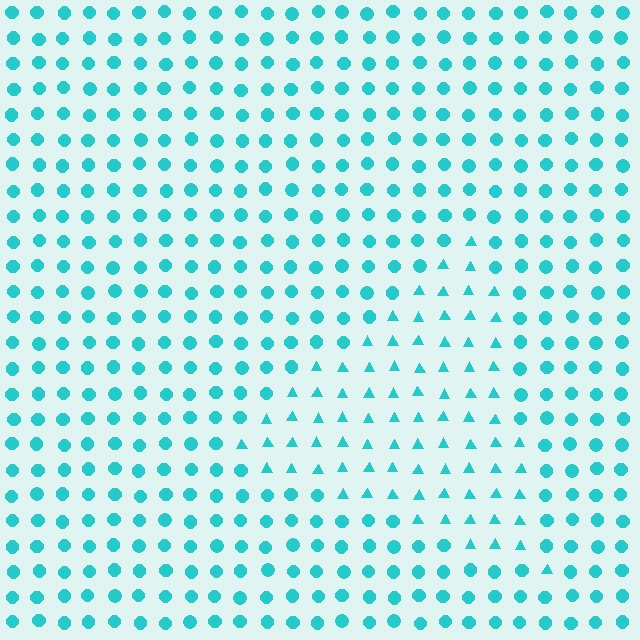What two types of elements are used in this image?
The image uses triangles inside the triangle region and circles outside it.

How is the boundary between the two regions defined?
The boundary is defined by a change in element shape: triangles inside vs. circles outside. All elements share the same color and spacing.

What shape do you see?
I see a triangle.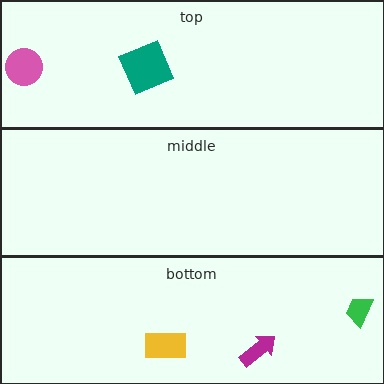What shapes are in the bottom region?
The green trapezoid, the yellow rectangle, the magenta arrow.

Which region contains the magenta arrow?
The bottom region.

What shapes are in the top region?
The teal square, the pink circle.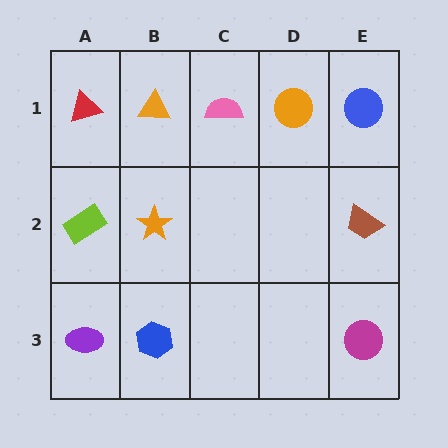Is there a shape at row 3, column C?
No, that cell is empty.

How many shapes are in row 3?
3 shapes.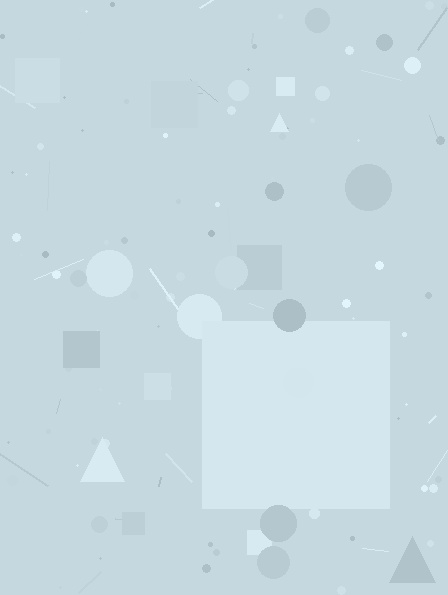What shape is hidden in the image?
A square is hidden in the image.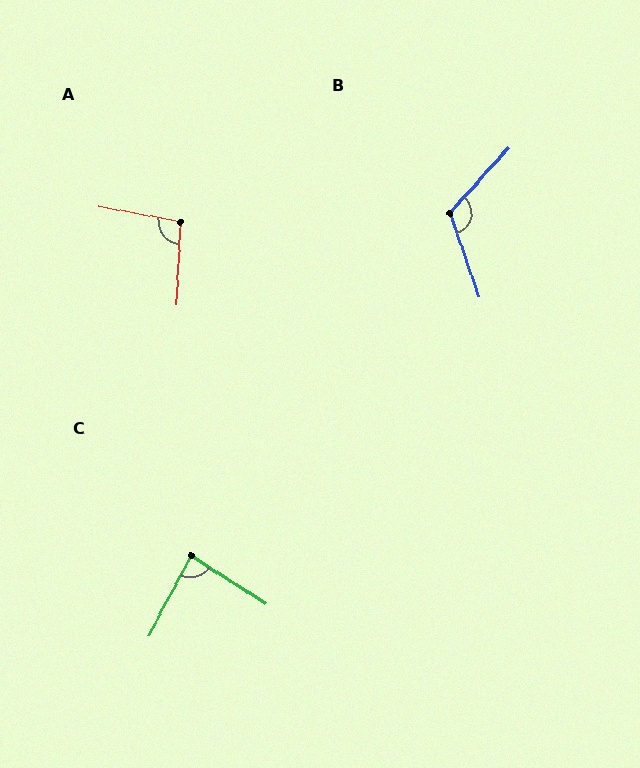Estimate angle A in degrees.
Approximately 98 degrees.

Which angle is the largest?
B, at approximately 118 degrees.